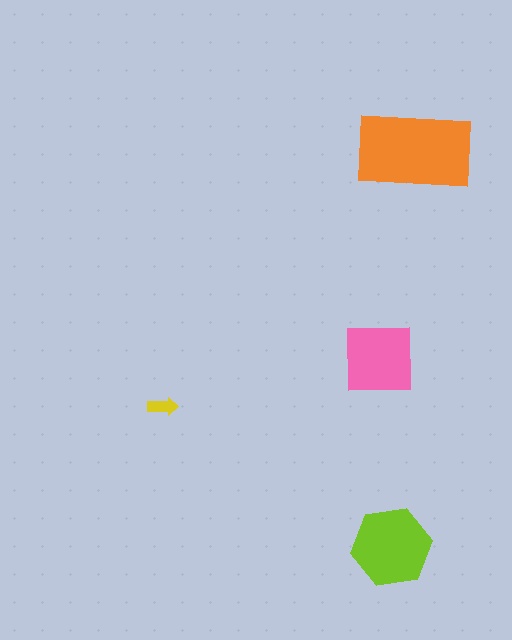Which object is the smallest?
The yellow arrow.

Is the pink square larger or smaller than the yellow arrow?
Larger.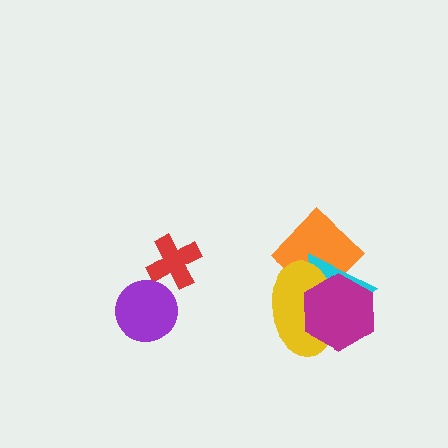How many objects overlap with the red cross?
0 objects overlap with the red cross.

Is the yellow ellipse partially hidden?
Yes, it is partially covered by another shape.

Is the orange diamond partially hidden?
Yes, it is partially covered by another shape.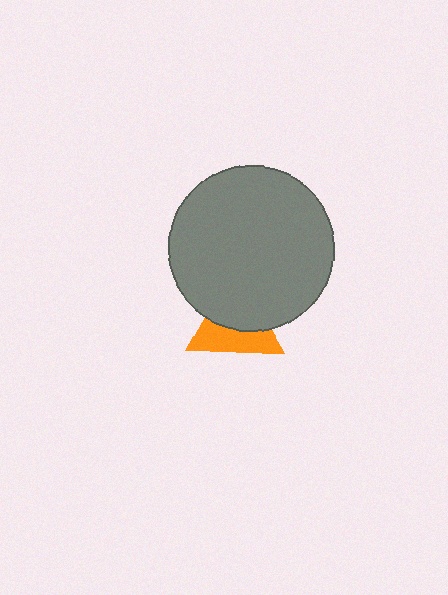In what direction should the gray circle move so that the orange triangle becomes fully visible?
The gray circle should move up. That is the shortest direction to clear the overlap and leave the orange triangle fully visible.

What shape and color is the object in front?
The object in front is a gray circle.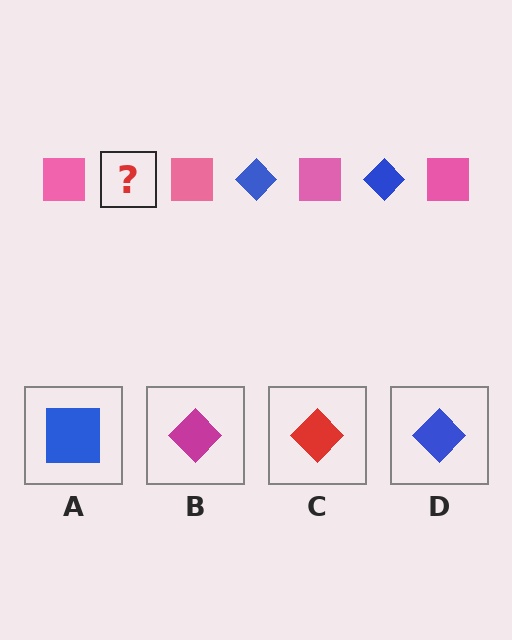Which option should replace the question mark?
Option D.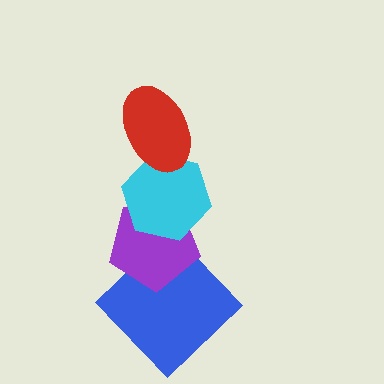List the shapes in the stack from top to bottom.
From top to bottom: the red ellipse, the cyan hexagon, the purple pentagon, the blue diamond.